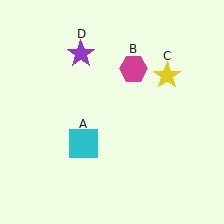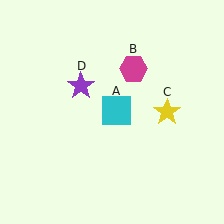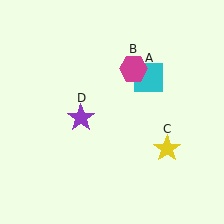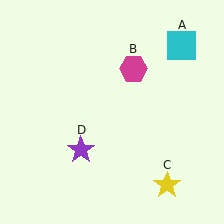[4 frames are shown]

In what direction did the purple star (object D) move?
The purple star (object D) moved down.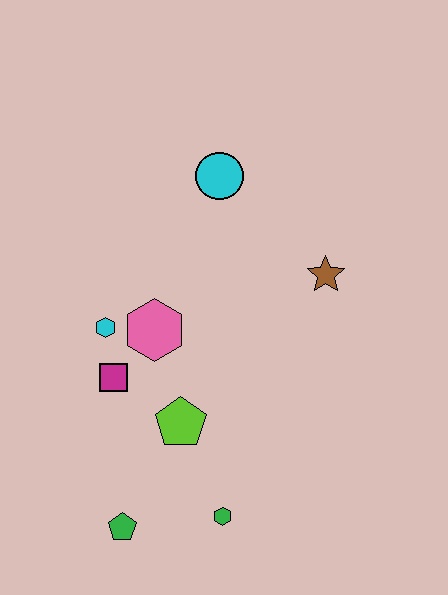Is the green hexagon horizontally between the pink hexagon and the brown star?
Yes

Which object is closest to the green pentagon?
The green hexagon is closest to the green pentagon.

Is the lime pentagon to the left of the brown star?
Yes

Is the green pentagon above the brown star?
No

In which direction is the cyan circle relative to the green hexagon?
The cyan circle is above the green hexagon.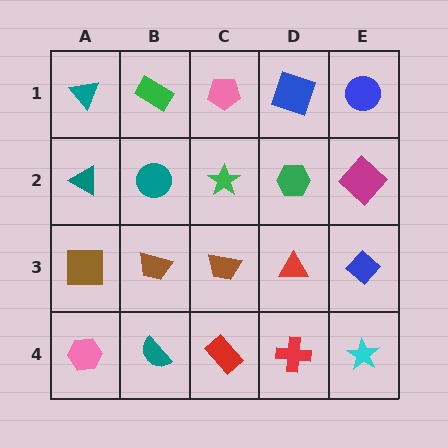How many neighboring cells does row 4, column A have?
2.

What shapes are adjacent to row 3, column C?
A green star (row 2, column C), a red rectangle (row 4, column C), a brown trapezoid (row 3, column B), a red triangle (row 3, column D).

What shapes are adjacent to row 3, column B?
A teal circle (row 2, column B), a teal semicircle (row 4, column B), a brown square (row 3, column A), a brown trapezoid (row 3, column C).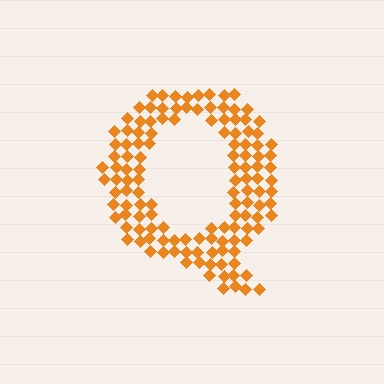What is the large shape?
The large shape is the letter Q.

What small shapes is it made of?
It is made of small diamonds.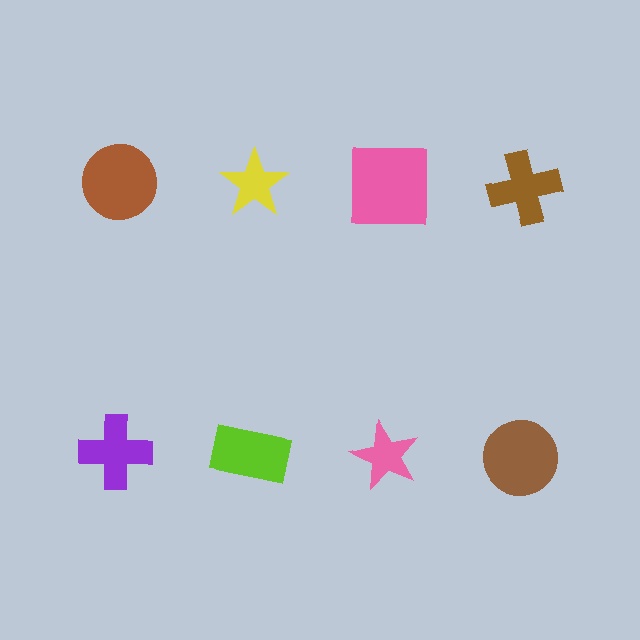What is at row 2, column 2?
A lime rectangle.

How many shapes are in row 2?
4 shapes.